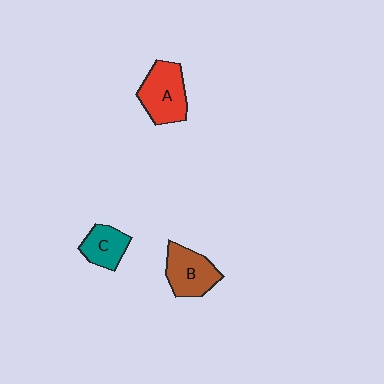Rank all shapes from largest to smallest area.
From largest to smallest: A (red), B (brown), C (teal).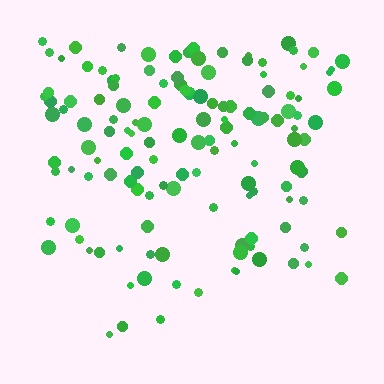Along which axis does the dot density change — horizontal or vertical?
Vertical.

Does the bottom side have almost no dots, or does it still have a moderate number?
Still a moderate number, just noticeably fewer than the top.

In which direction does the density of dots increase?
From bottom to top, with the top side densest.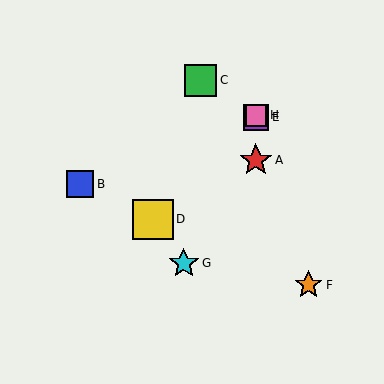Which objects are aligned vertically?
Objects A, E, H are aligned vertically.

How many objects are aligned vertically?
3 objects (A, E, H) are aligned vertically.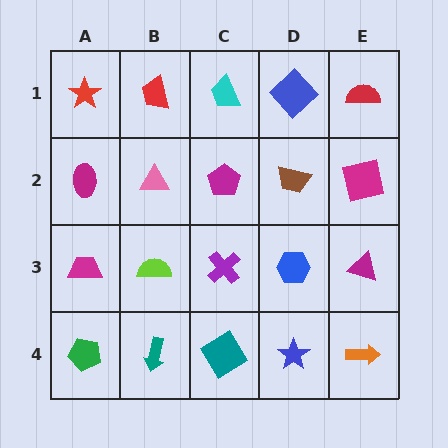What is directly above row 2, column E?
A red semicircle.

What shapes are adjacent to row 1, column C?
A magenta pentagon (row 2, column C), a red trapezoid (row 1, column B), a blue diamond (row 1, column D).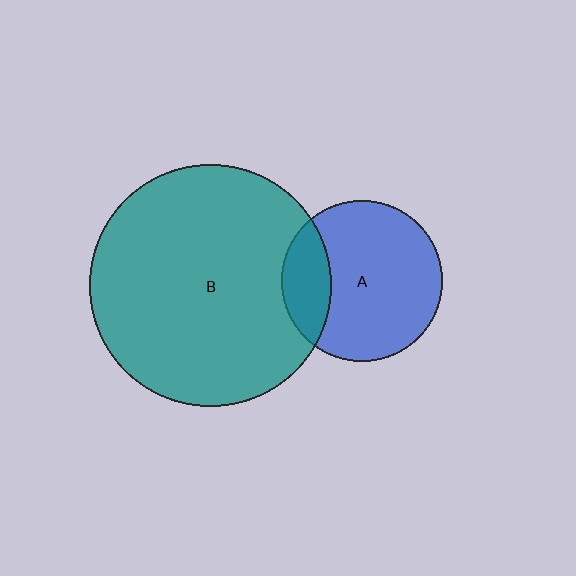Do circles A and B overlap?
Yes.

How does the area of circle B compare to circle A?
Approximately 2.3 times.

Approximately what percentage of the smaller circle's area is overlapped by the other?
Approximately 20%.